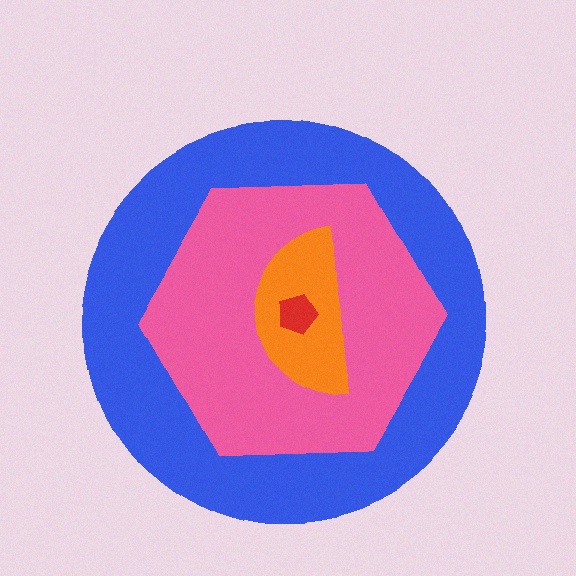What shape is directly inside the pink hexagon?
The orange semicircle.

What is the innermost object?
The red pentagon.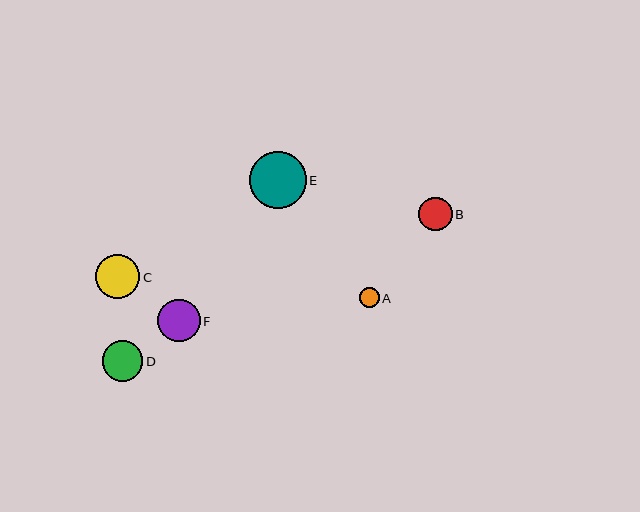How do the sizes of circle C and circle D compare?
Circle C and circle D are approximately the same size.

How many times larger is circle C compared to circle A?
Circle C is approximately 2.2 times the size of circle A.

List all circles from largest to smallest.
From largest to smallest: E, C, F, D, B, A.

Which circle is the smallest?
Circle A is the smallest with a size of approximately 20 pixels.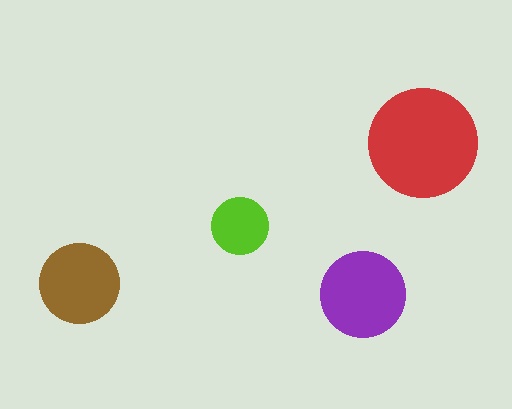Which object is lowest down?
The purple circle is bottommost.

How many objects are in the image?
There are 4 objects in the image.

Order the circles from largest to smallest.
the red one, the purple one, the brown one, the lime one.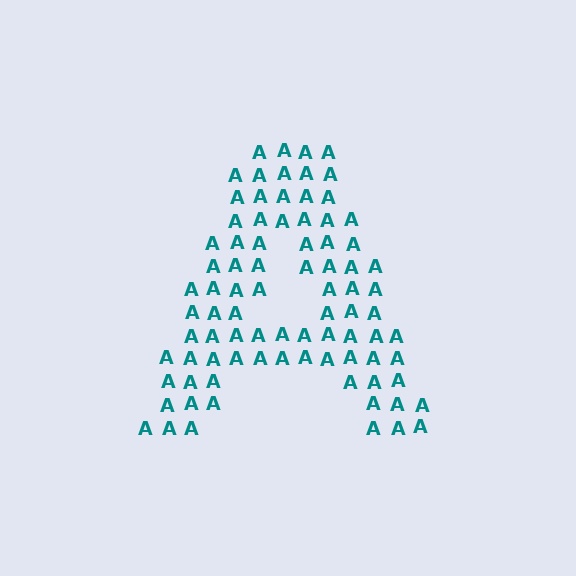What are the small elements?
The small elements are letter A's.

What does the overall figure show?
The overall figure shows the letter A.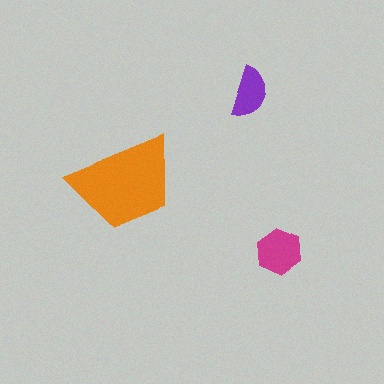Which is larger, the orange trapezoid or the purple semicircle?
The orange trapezoid.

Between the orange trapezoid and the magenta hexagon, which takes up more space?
The orange trapezoid.